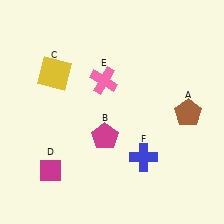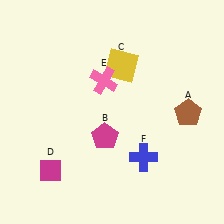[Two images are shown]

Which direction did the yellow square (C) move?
The yellow square (C) moved right.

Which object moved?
The yellow square (C) moved right.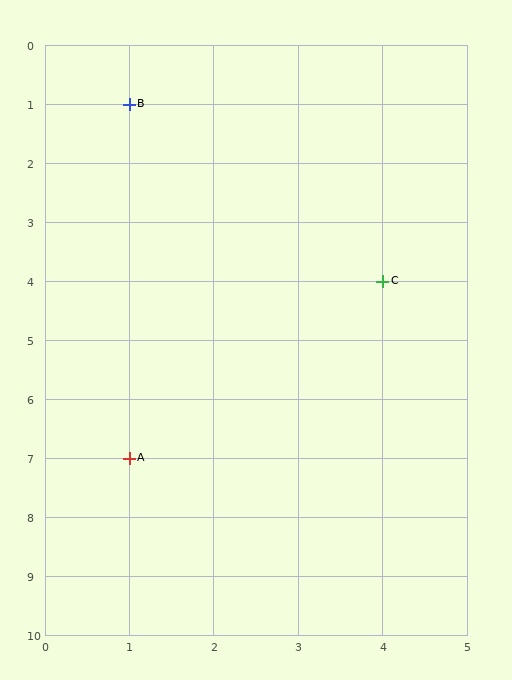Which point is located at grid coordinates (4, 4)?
Point C is at (4, 4).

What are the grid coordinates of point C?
Point C is at grid coordinates (4, 4).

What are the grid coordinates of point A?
Point A is at grid coordinates (1, 7).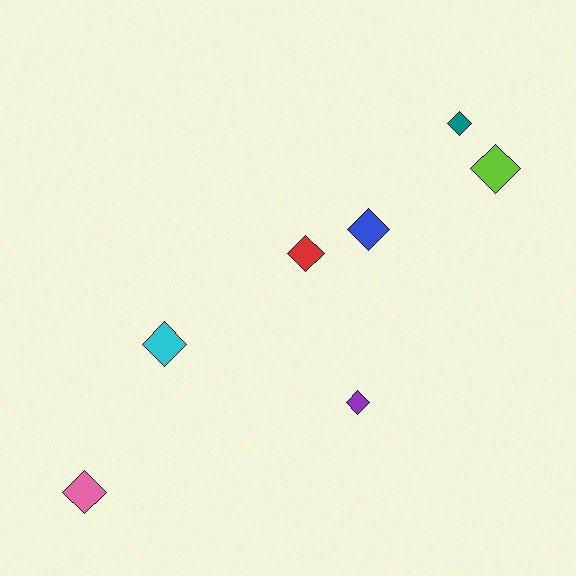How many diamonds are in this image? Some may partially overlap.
There are 7 diamonds.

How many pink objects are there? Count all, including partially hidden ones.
There is 1 pink object.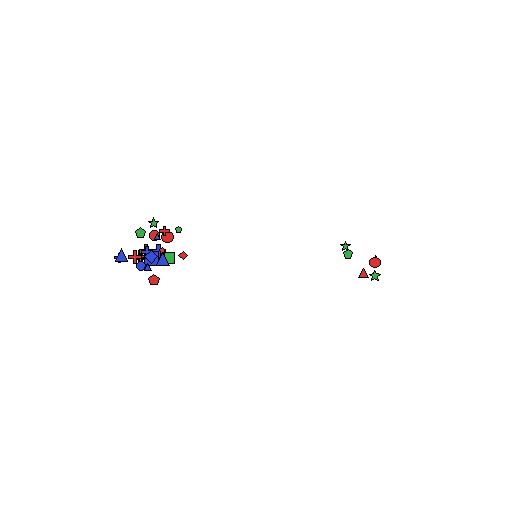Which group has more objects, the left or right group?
The left group.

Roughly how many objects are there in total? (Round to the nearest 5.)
Roughly 30 objects in total.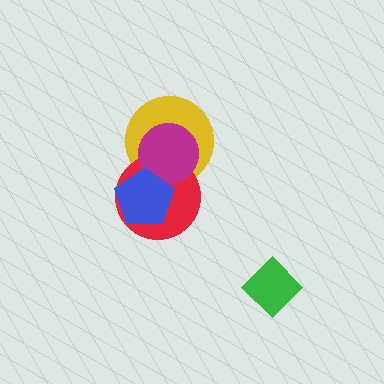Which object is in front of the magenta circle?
The blue pentagon is in front of the magenta circle.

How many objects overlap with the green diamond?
0 objects overlap with the green diamond.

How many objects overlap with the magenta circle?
3 objects overlap with the magenta circle.